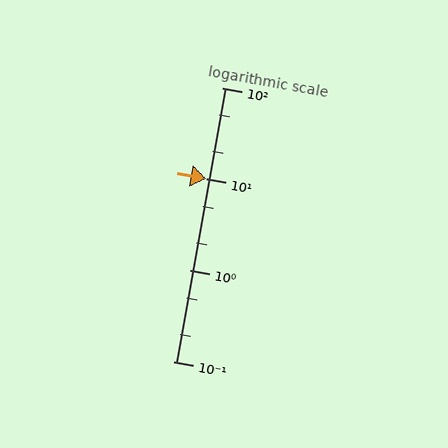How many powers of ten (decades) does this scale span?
The scale spans 3 decades, from 0.1 to 100.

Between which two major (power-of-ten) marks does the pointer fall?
The pointer is between 10 and 100.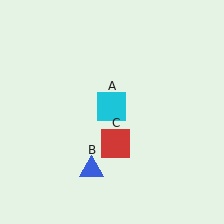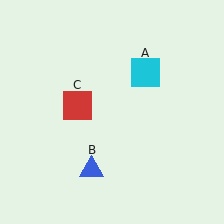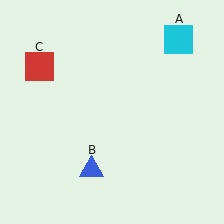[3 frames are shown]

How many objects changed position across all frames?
2 objects changed position: cyan square (object A), red square (object C).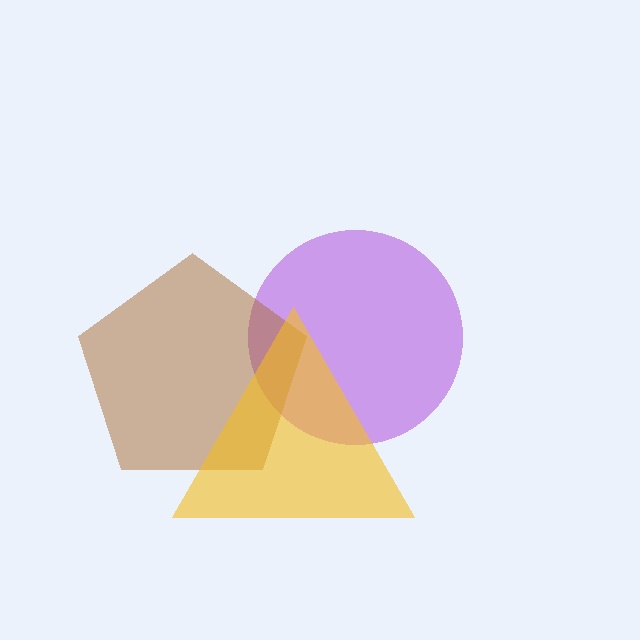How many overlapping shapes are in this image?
There are 3 overlapping shapes in the image.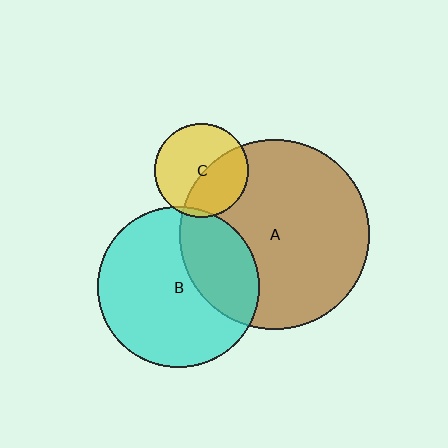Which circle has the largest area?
Circle A (brown).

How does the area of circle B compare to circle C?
Approximately 3.0 times.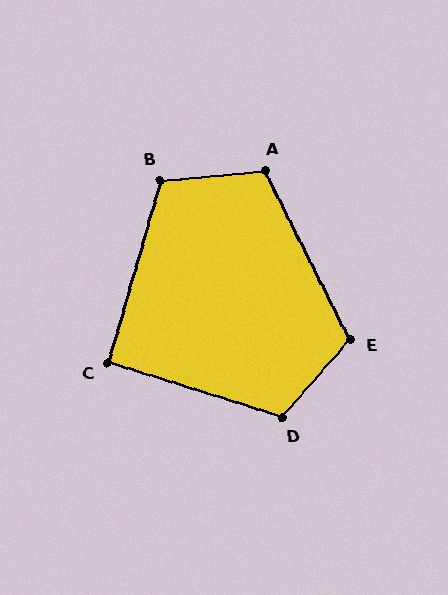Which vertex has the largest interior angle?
D, at approximately 114 degrees.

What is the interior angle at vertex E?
Approximately 112 degrees (obtuse).